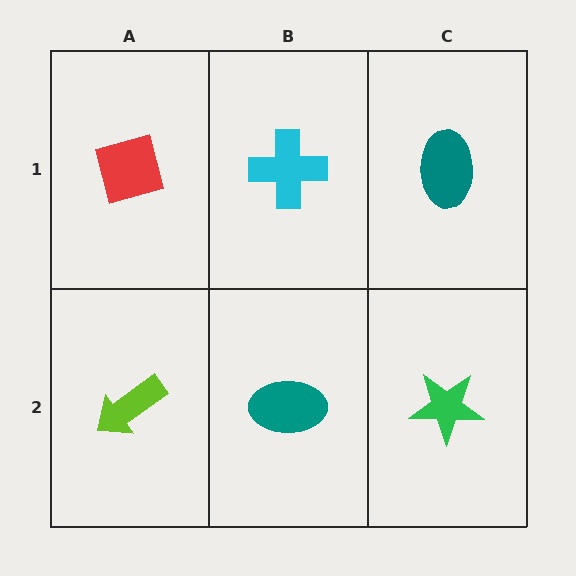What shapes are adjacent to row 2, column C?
A teal ellipse (row 1, column C), a teal ellipse (row 2, column B).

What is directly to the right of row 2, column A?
A teal ellipse.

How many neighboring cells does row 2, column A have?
2.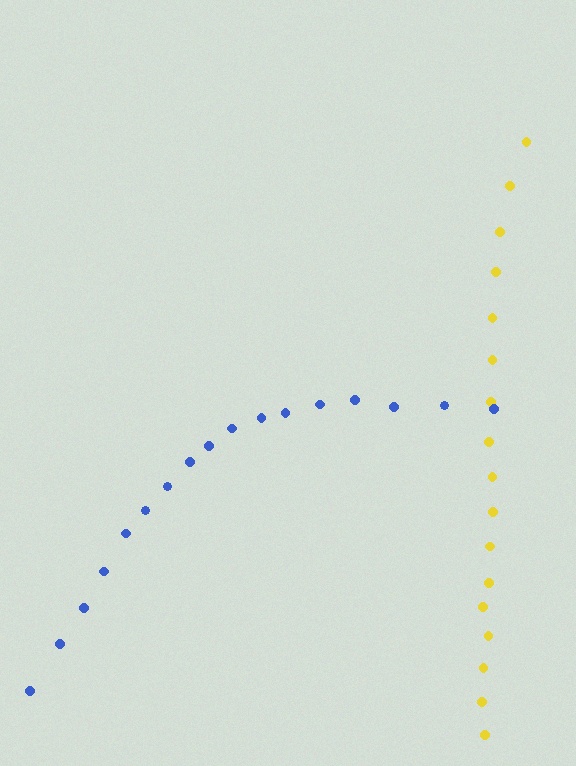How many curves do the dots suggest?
There are 2 distinct paths.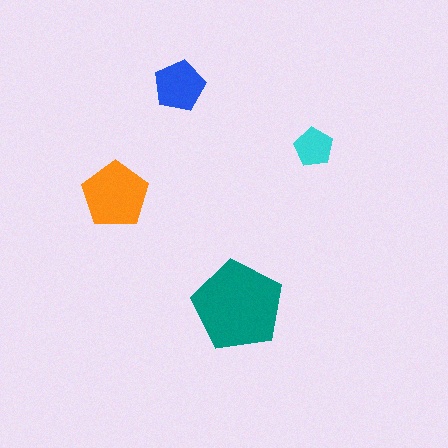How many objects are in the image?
There are 4 objects in the image.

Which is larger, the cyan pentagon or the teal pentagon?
The teal one.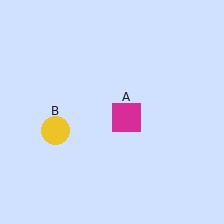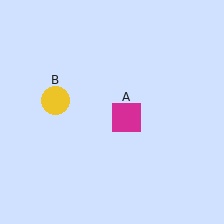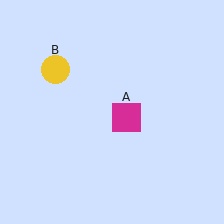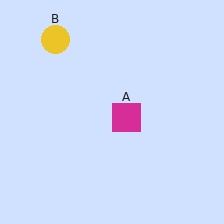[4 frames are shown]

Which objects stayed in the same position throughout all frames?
Magenta square (object A) remained stationary.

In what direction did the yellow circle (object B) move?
The yellow circle (object B) moved up.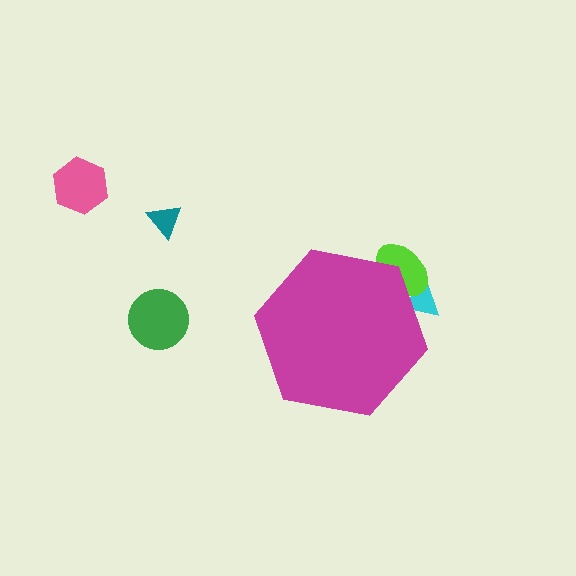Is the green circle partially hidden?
No, the green circle is fully visible.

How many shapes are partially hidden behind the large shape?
2 shapes are partially hidden.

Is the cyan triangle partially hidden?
Yes, the cyan triangle is partially hidden behind the magenta hexagon.